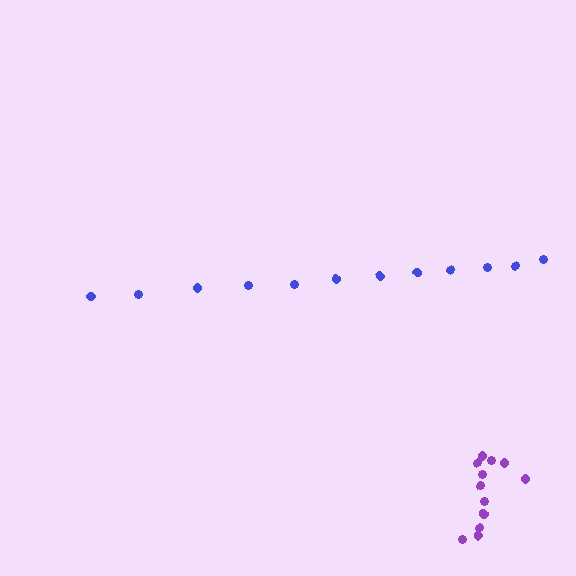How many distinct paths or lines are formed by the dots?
There are 2 distinct paths.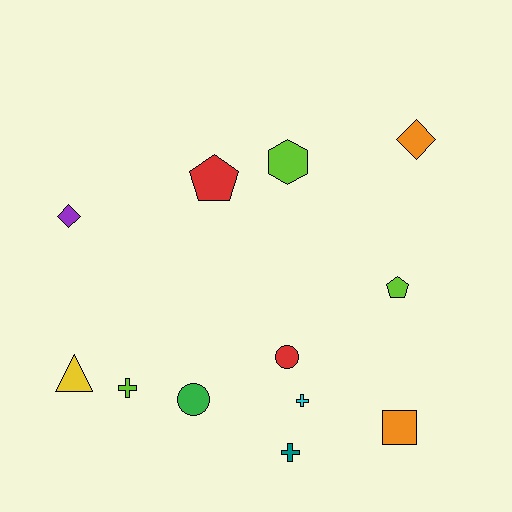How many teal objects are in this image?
There is 1 teal object.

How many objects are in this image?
There are 12 objects.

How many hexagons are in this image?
There is 1 hexagon.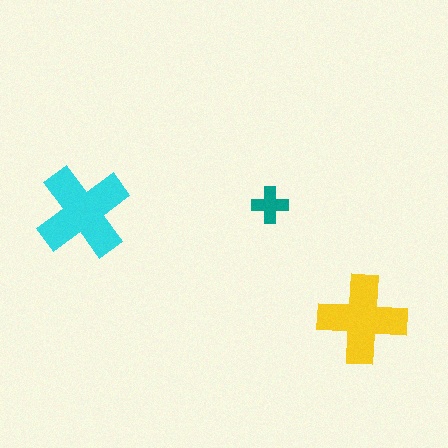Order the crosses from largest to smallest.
the cyan one, the yellow one, the teal one.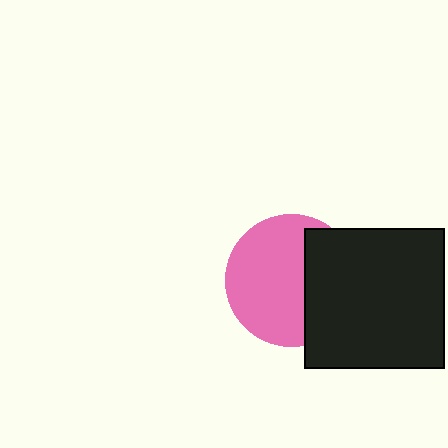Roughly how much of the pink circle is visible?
About half of it is visible (roughly 63%).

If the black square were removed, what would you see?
You would see the complete pink circle.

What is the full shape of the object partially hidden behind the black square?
The partially hidden object is a pink circle.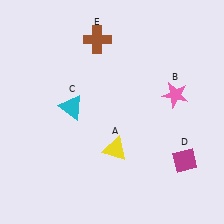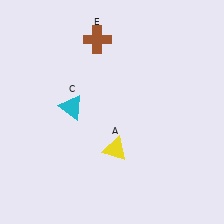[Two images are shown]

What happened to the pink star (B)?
The pink star (B) was removed in Image 2. It was in the top-right area of Image 1.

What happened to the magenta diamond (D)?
The magenta diamond (D) was removed in Image 2. It was in the bottom-right area of Image 1.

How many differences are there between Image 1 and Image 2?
There are 2 differences between the two images.